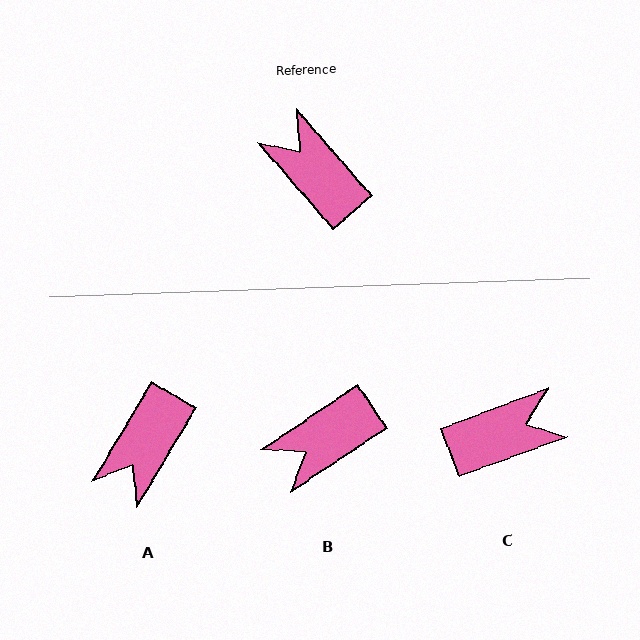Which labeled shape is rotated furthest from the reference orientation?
C, about 111 degrees away.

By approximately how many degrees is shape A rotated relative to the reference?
Approximately 108 degrees counter-clockwise.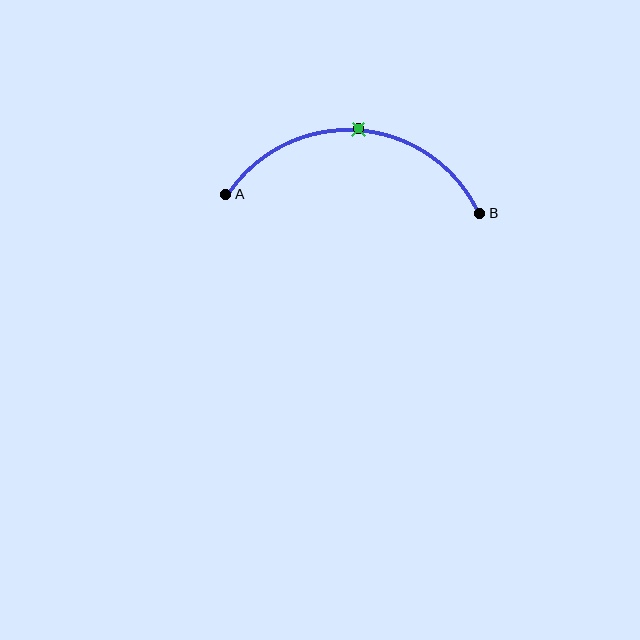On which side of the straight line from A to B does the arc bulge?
The arc bulges above the straight line connecting A and B.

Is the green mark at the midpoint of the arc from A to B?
Yes. The green mark lies on the arc at equal arc-length from both A and B — it is the arc midpoint.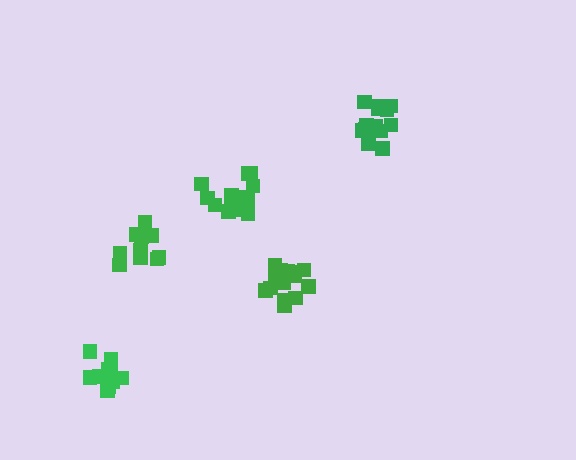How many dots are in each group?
Group 1: 13 dots, Group 2: 11 dots, Group 3: 14 dots, Group 4: 15 dots, Group 5: 11 dots (64 total).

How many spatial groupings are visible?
There are 5 spatial groupings.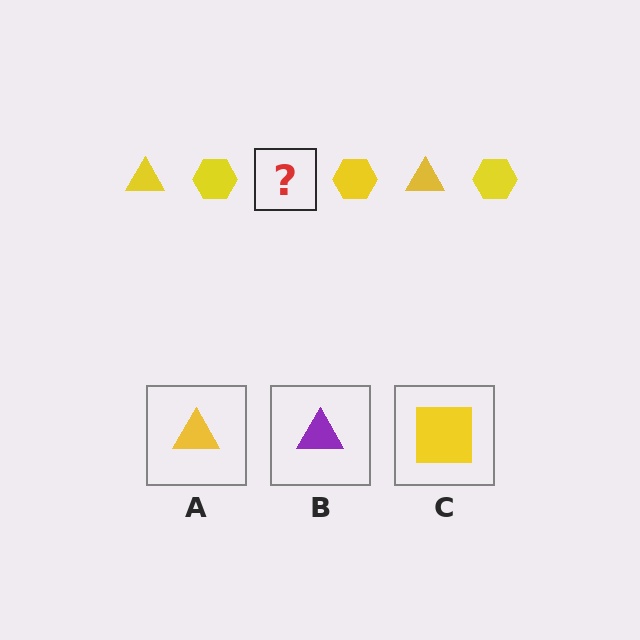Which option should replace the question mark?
Option A.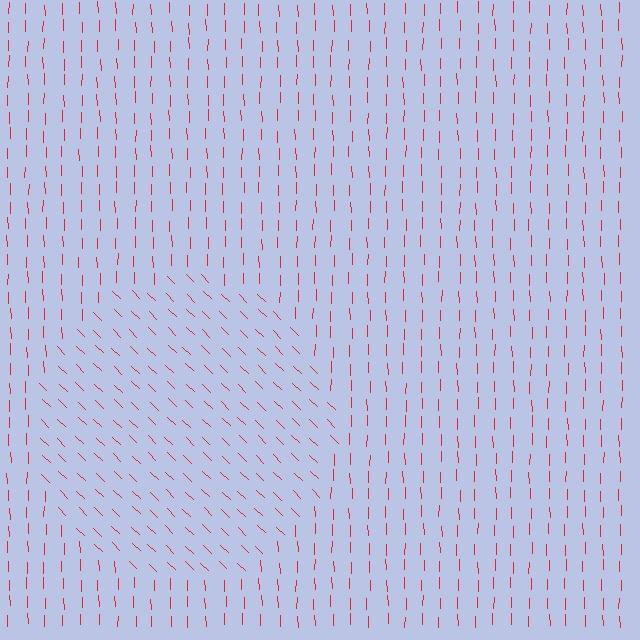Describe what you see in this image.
The image is filled with small red line segments. A circle region in the image has lines oriented differently from the surrounding lines, creating a visible texture boundary.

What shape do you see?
I see a circle.